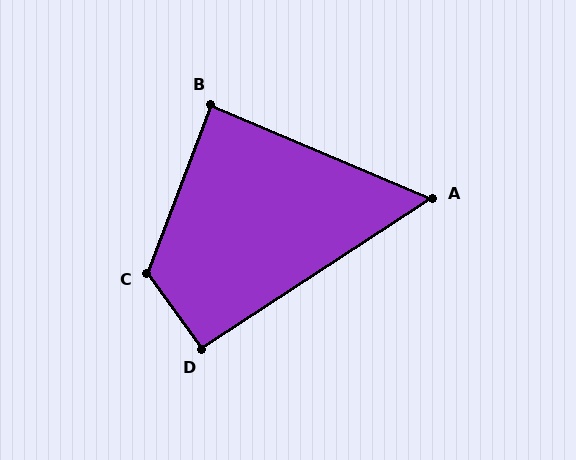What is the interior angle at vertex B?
Approximately 88 degrees (approximately right).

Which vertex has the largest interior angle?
C, at approximately 124 degrees.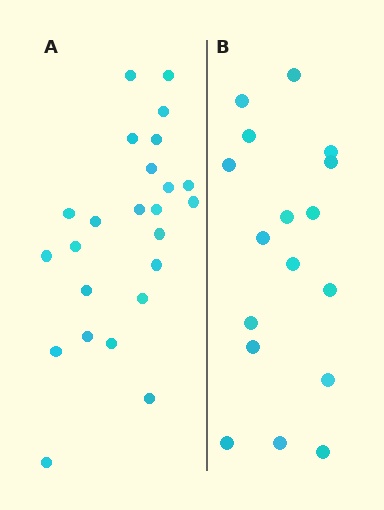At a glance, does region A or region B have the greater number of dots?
Region A (the left region) has more dots.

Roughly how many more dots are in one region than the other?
Region A has roughly 8 or so more dots than region B.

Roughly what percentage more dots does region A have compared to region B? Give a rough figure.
About 40% more.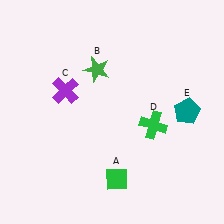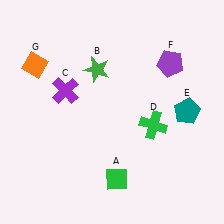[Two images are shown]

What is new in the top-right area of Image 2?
A purple pentagon (F) was added in the top-right area of Image 2.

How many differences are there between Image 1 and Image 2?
There are 2 differences between the two images.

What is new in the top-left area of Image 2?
An orange diamond (G) was added in the top-left area of Image 2.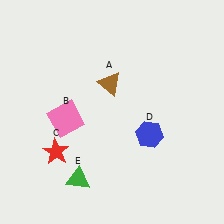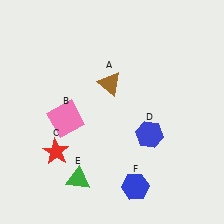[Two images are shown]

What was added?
A blue hexagon (F) was added in Image 2.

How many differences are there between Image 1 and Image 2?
There is 1 difference between the two images.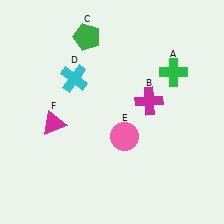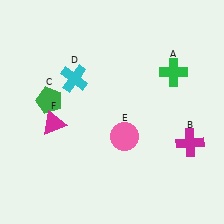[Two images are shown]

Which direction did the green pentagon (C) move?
The green pentagon (C) moved down.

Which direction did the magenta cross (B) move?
The magenta cross (B) moved down.